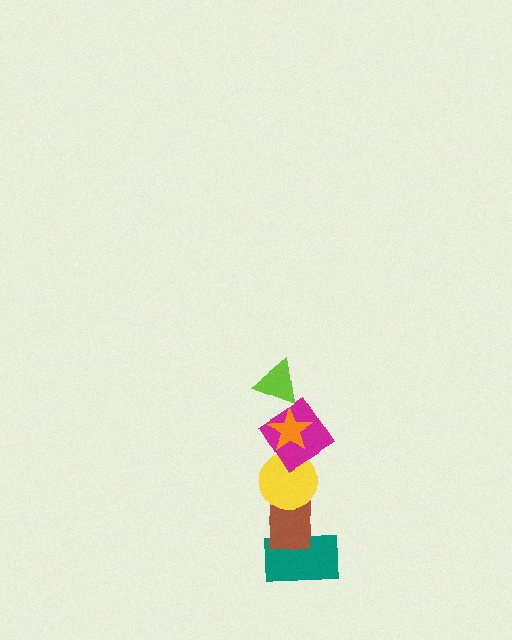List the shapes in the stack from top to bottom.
From top to bottom: the lime triangle, the orange star, the magenta diamond, the yellow circle, the brown rectangle, the teal rectangle.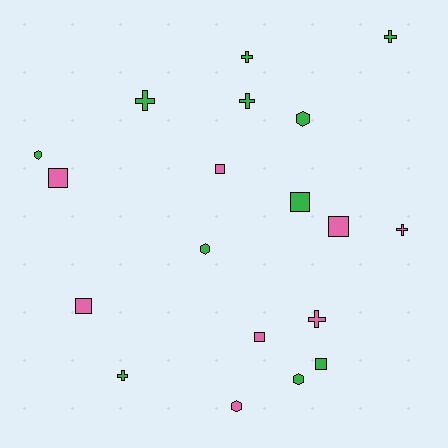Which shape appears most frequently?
Cross, with 7 objects.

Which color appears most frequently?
Green, with 11 objects.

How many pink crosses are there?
There are 2 pink crosses.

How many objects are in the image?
There are 19 objects.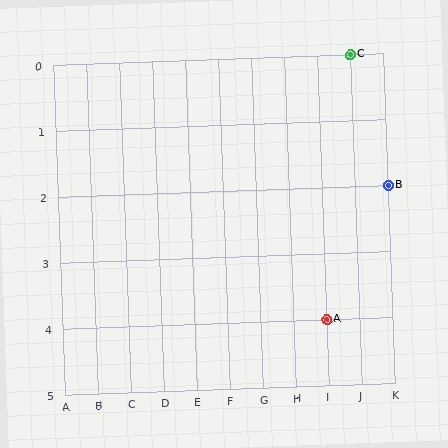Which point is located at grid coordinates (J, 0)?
Point C is at (J, 0).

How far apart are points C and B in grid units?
Points C and B are 1 column and 2 rows apart (about 2.2 grid units diagonally).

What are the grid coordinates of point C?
Point C is at grid coordinates (J, 0).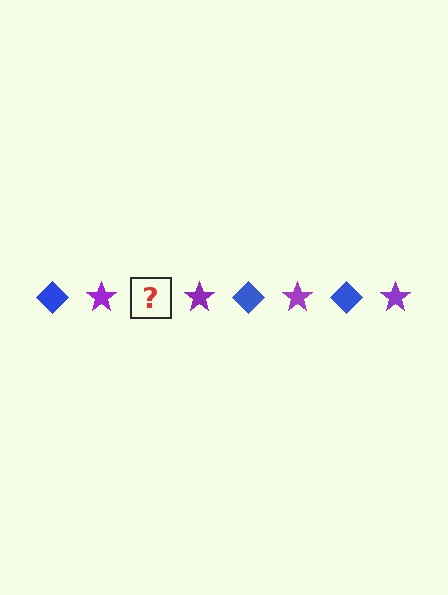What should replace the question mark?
The question mark should be replaced with a blue diamond.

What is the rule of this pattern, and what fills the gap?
The rule is that the pattern alternates between blue diamond and purple star. The gap should be filled with a blue diamond.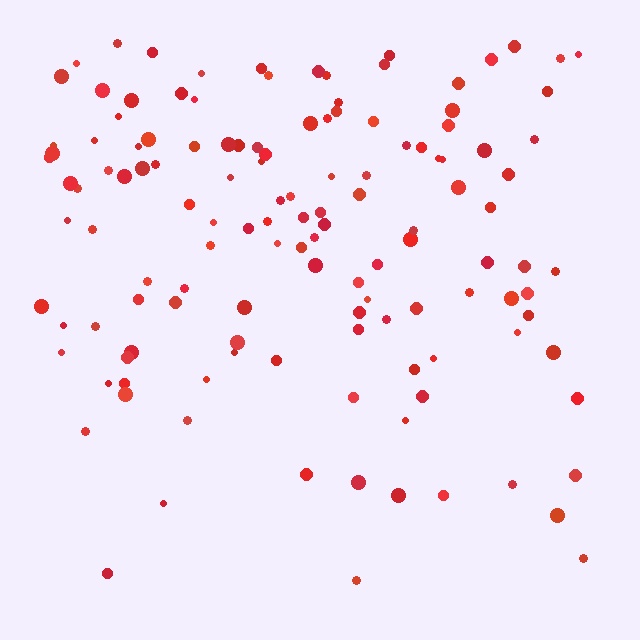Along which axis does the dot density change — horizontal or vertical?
Vertical.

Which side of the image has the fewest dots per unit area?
The bottom.